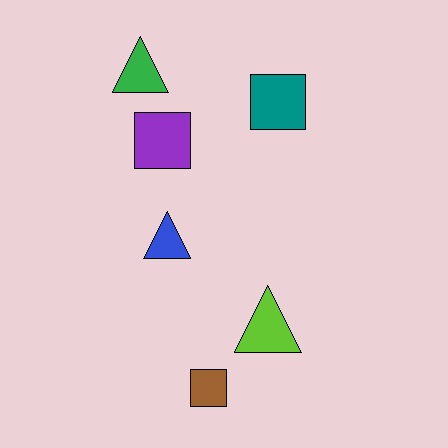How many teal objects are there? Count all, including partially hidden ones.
There is 1 teal object.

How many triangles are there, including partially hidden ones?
There are 3 triangles.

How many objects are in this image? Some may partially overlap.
There are 6 objects.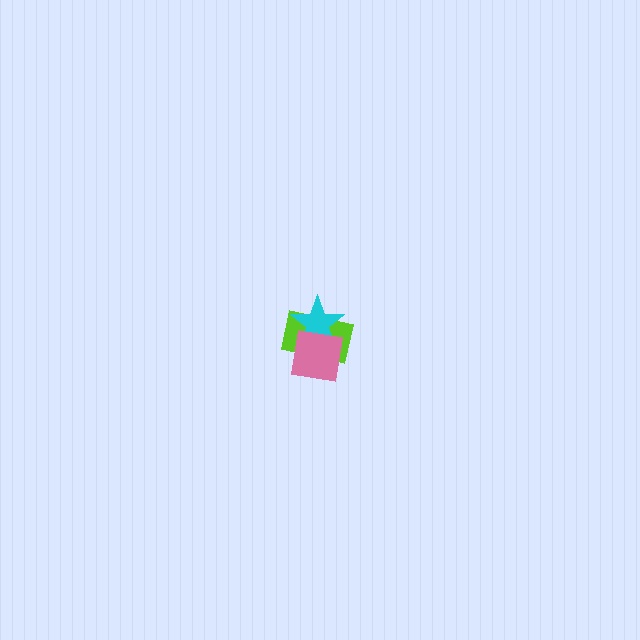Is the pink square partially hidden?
No, no other shape covers it.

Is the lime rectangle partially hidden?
Yes, it is partially covered by another shape.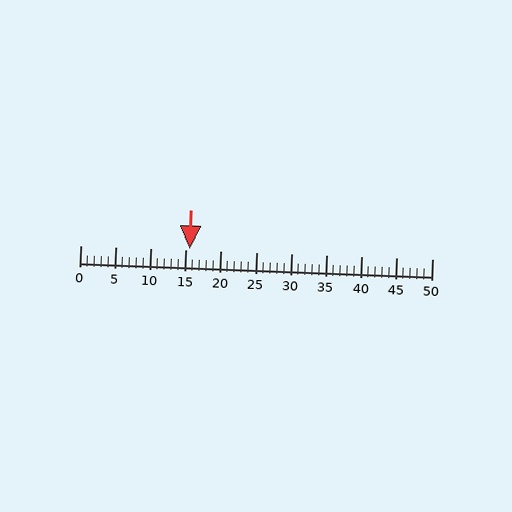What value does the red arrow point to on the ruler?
The red arrow points to approximately 16.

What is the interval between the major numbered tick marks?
The major tick marks are spaced 5 units apart.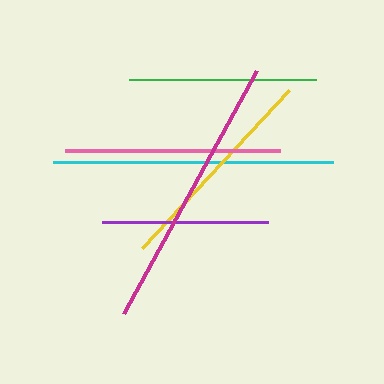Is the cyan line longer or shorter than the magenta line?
The cyan line is longer than the magenta line.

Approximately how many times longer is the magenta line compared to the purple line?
The magenta line is approximately 1.7 times the length of the purple line.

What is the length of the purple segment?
The purple segment is approximately 166 pixels long.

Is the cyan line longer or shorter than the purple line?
The cyan line is longer than the purple line.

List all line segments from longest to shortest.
From longest to shortest: cyan, magenta, yellow, pink, green, purple.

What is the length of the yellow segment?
The yellow segment is approximately 216 pixels long.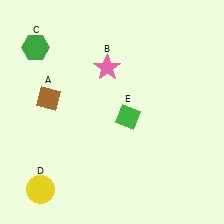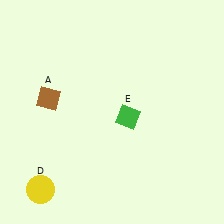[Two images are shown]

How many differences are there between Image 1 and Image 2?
There are 2 differences between the two images.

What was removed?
The pink star (B), the green hexagon (C) were removed in Image 2.